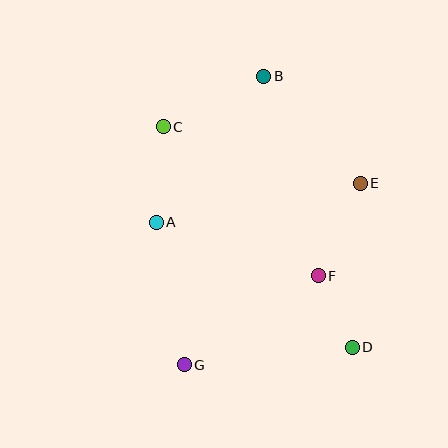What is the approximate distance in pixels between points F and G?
The distance between F and G is approximately 161 pixels.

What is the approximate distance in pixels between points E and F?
The distance between E and F is approximately 102 pixels.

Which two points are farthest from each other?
Points B and G are farthest from each other.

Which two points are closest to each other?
Points D and F are closest to each other.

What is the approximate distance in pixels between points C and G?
The distance between C and G is approximately 239 pixels.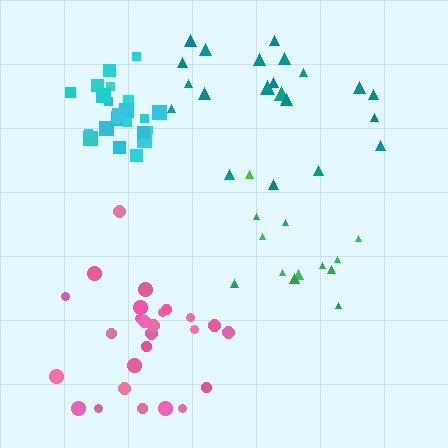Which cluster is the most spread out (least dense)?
Teal.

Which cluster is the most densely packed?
Cyan.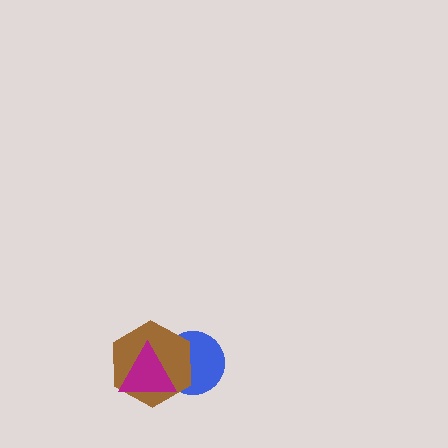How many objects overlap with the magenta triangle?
2 objects overlap with the magenta triangle.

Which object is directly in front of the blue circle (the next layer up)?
The brown hexagon is directly in front of the blue circle.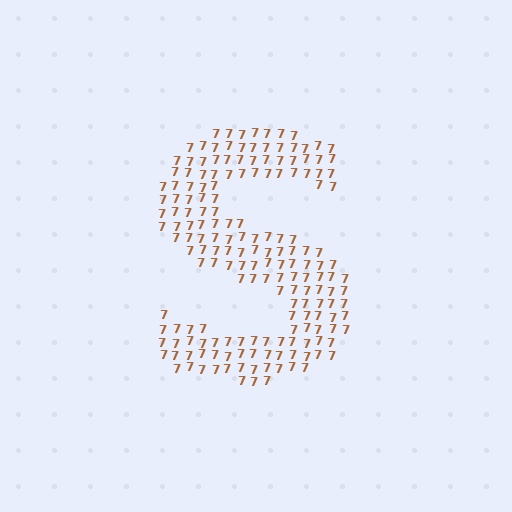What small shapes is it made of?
It is made of small digit 7's.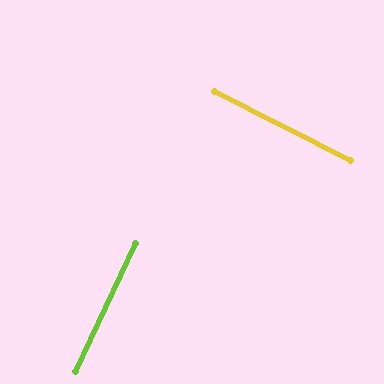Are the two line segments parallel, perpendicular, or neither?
Perpendicular — they meet at approximately 89°.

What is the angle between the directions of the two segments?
Approximately 89 degrees.